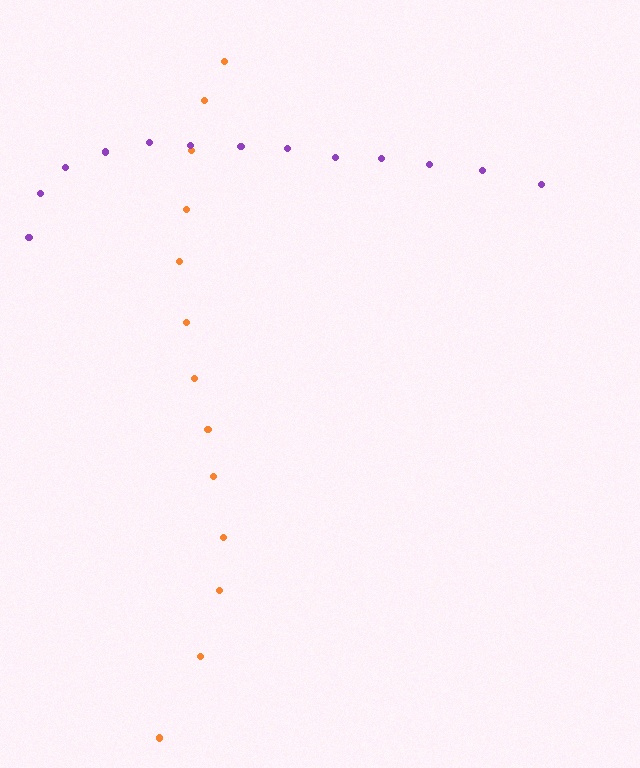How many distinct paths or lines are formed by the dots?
There are 2 distinct paths.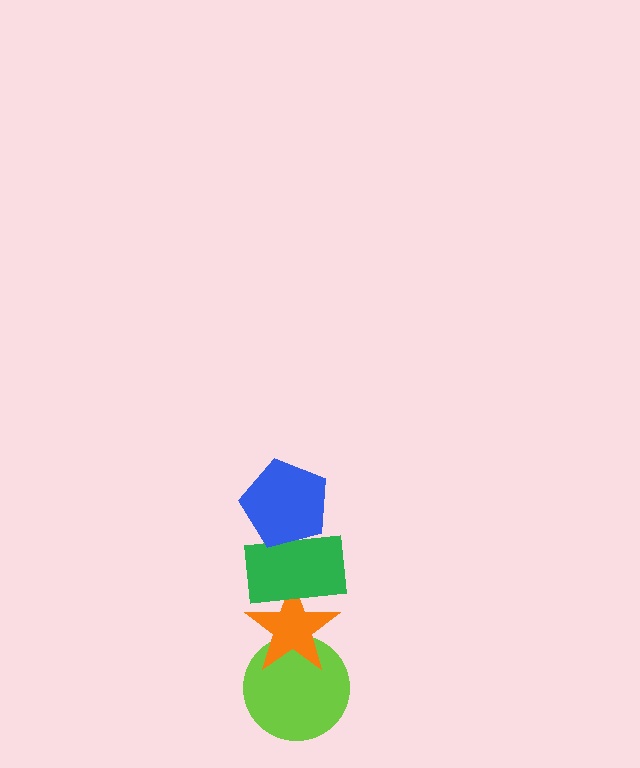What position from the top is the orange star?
The orange star is 3rd from the top.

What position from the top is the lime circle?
The lime circle is 4th from the top.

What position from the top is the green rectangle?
The green rectangle is 2nd from the top.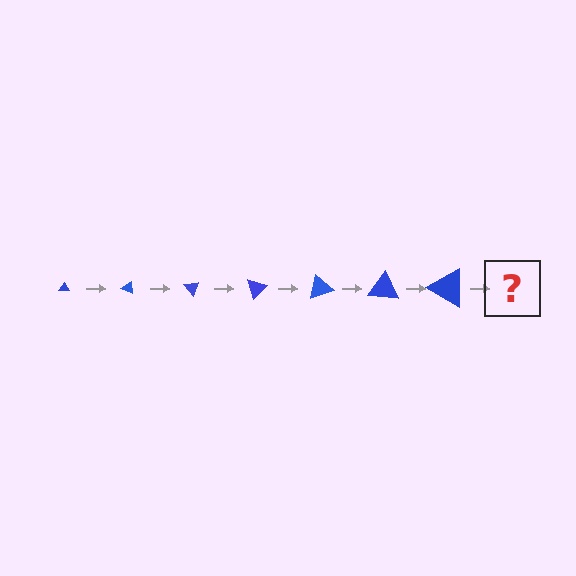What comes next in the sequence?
The next element should be a triangle, larger than the previous one and rotated 175 degrees from the start.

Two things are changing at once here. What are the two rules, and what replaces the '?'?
The two rules are that the triangle grows larger each step and it rotates 25 degrees each step. The '?' should be a triangle, larger than the previous one and rotated 175 degrees from the start.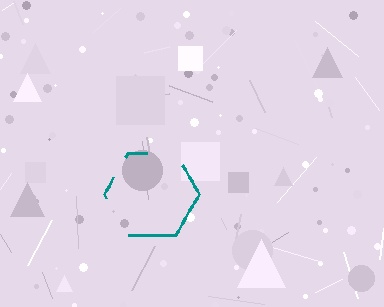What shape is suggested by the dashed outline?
The dashed outline suggests a hexagon.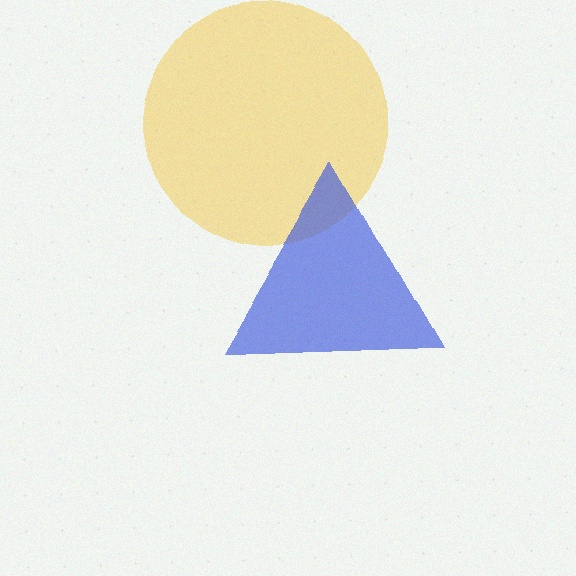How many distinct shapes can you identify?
There are 2 distinct shapes: a yellow circle, a blue triangle.